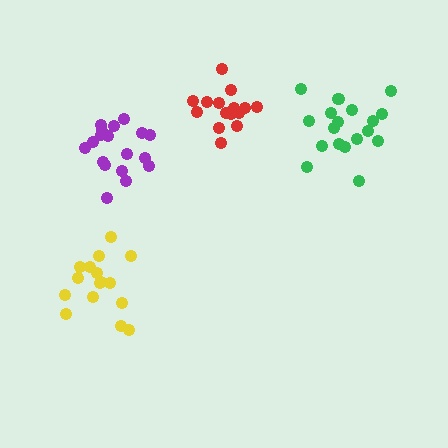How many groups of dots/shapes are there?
There are 4 groups.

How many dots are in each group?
Group 1: 15 dots, Group 2: 18 dots, Group 3: 16 dots, Group 4: 18 dots (67 total).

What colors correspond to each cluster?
The clusters are colored: red, purple, yellow, green.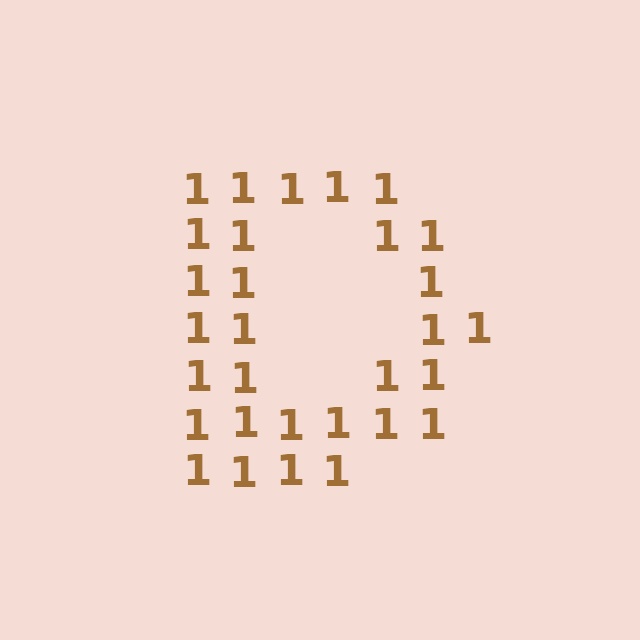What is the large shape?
The large shape is the letter D.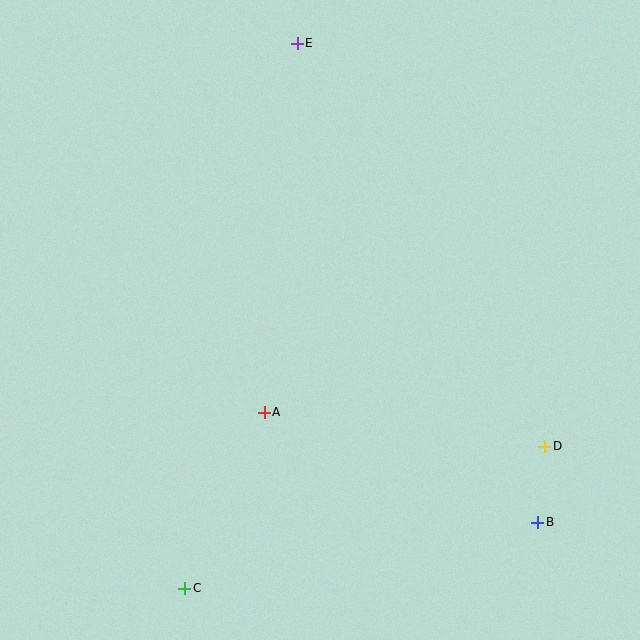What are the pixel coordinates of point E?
Point E is at (297, 43).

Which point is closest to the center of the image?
Point A at (264, 412) is closest to the center.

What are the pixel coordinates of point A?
Point A is at (264, 412).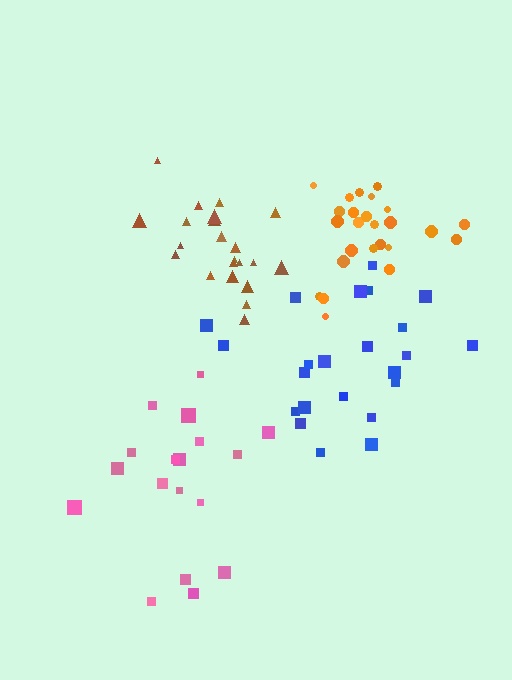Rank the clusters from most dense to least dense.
orange, brown, blue, pink.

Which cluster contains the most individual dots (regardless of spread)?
Orange (25).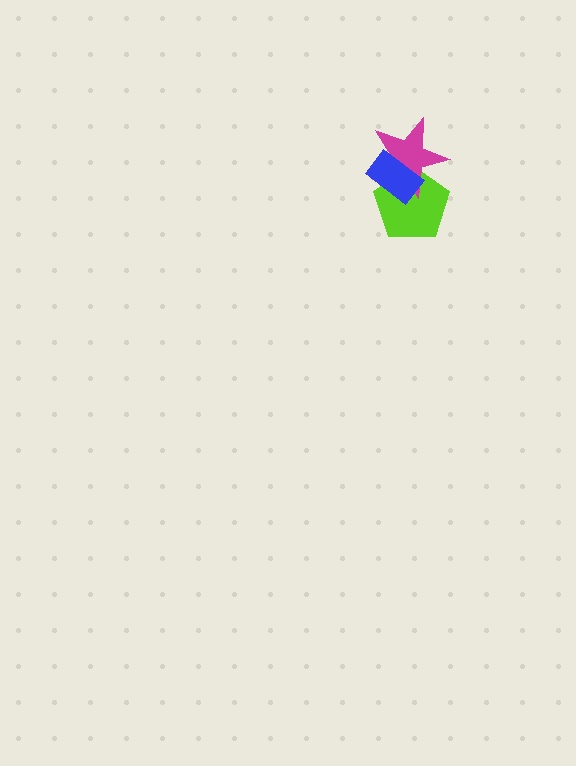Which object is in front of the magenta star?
The blue rectangle is in front of the magenta star.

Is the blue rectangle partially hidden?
No, no other shape covers it.